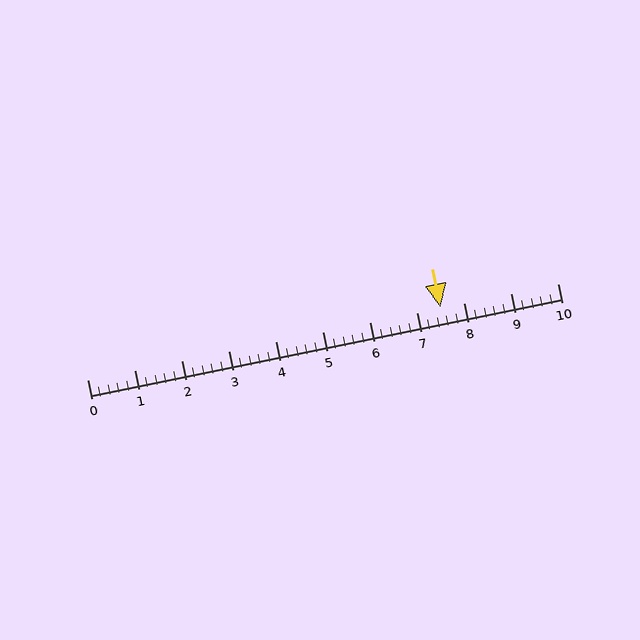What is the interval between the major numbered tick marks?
The major tick marks are spaced 1 units apart.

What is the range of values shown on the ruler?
The ruler shows values from 0 to 10.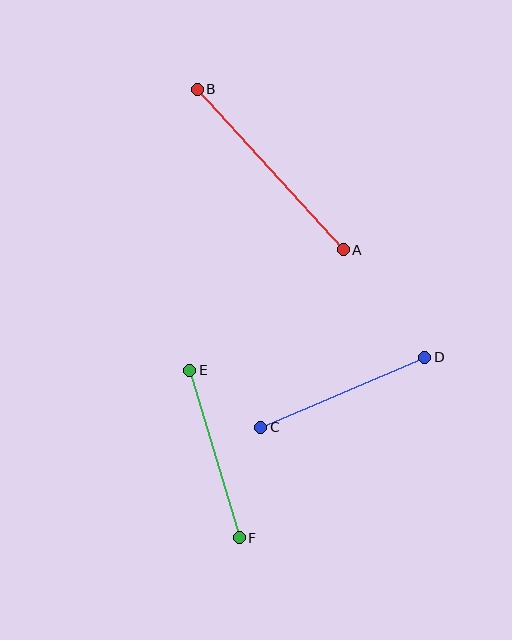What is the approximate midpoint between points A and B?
The midpoint is at approximately (270, 169) pixels.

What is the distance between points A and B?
The distance is approximately 217 pixels.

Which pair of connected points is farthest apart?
Points A and B are farthest apart.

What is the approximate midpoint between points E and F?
The midpoint is at approximately (214, 454) pixels.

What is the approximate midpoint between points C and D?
The midpoint is at approximately (343, 392) pixels.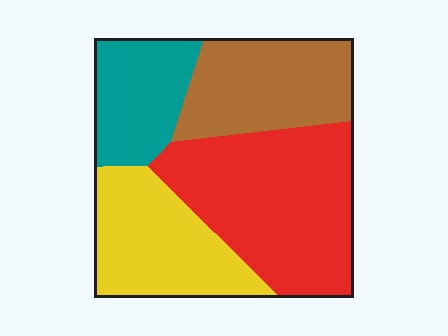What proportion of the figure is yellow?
Yellow takes up about one quarter (1/4) of the figure.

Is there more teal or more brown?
Brown.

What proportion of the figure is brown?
Brown covers about 25% of the figure.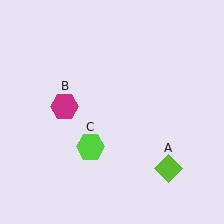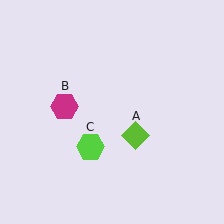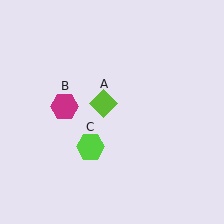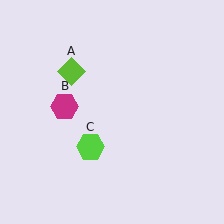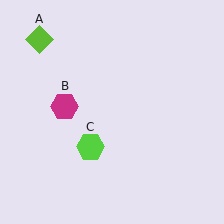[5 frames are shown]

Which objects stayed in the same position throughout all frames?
Magenta hexagon (object B) and lime hexagon (object C) remained stationary.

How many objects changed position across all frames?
1 object changed position: lime diamond (object A).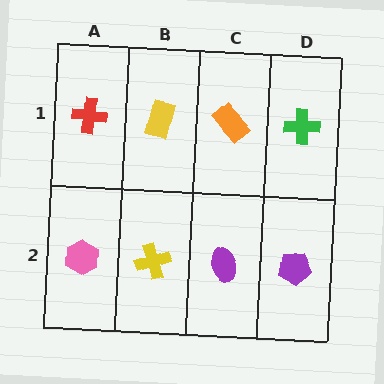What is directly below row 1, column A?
A pink hexagon.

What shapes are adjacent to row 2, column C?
An orange rectangle (row 1, column C), a yellow cross (row 2, column B), a purple pentagon (row 2, column D).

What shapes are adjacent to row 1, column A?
A pink hexagon (row 2, column A), a yellow rectangle (row 1, column B).